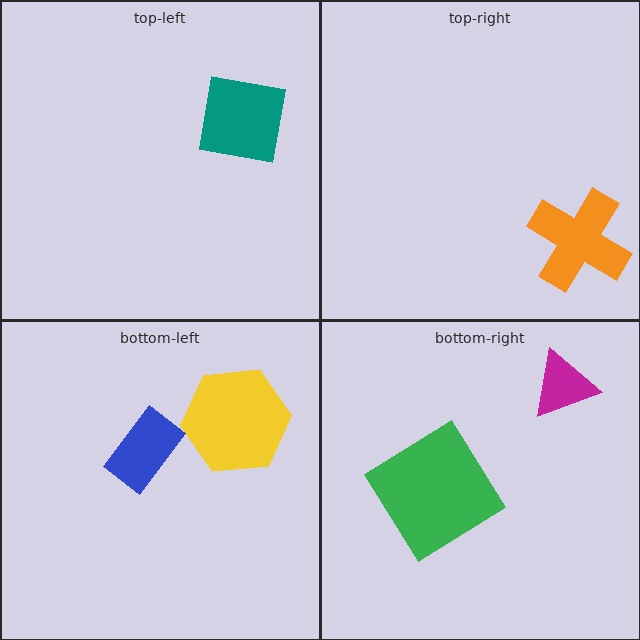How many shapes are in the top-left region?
1.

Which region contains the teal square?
The top-left region.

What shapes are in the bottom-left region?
The blue rectangle, the yellow hexagon.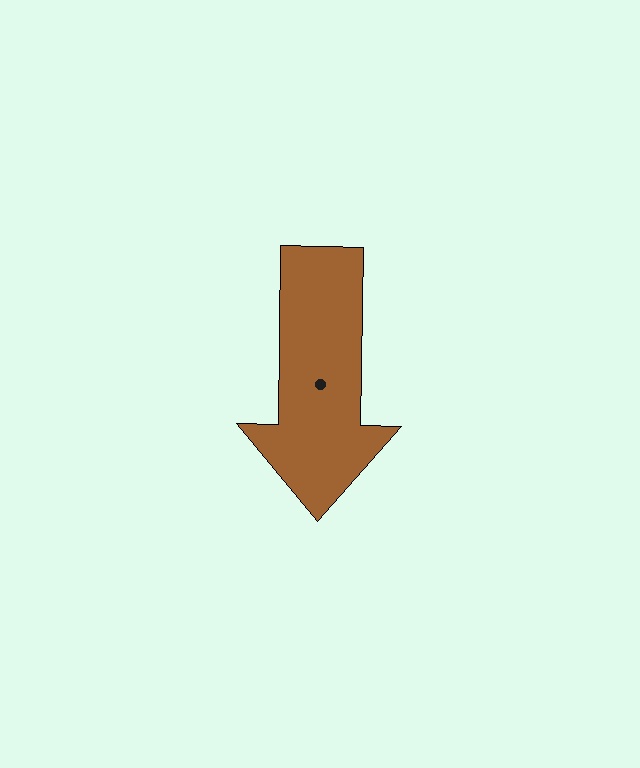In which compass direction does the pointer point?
South.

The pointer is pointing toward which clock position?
Roughly 6 o'clock.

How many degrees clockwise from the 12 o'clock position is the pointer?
Approximately 181 degrees.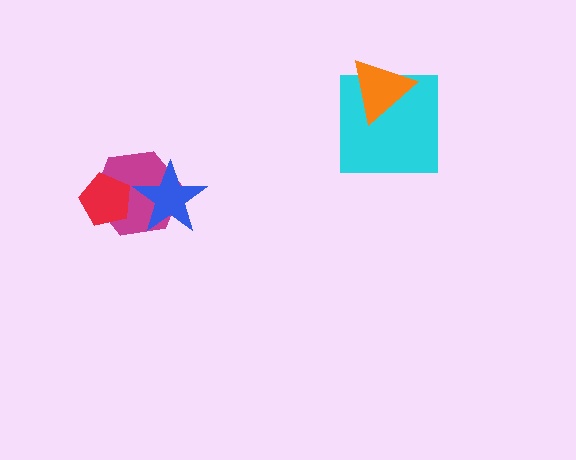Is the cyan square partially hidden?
Yes, it is partially covered by another shape.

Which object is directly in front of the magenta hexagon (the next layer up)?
The blue star is directly in front of the magenta hexagon.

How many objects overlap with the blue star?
1 object overlaps with the blue star.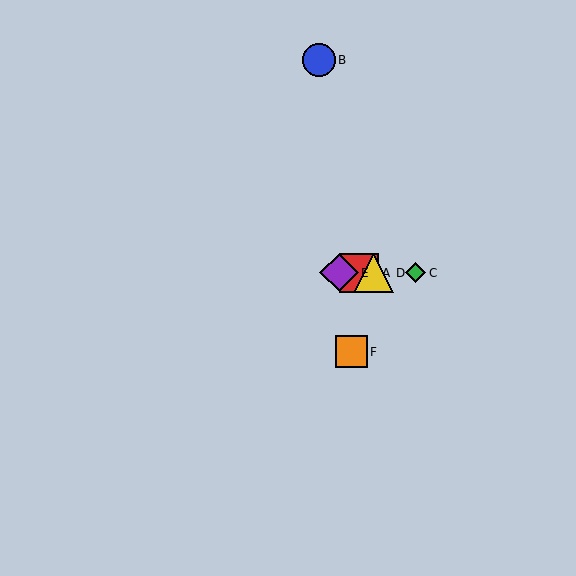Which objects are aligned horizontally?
Objects A, C, D, E are aligned horizontally.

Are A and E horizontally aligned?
Yes, both are at y≈273.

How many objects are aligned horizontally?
4 objects (A, C, D, E) are aligned horizontally.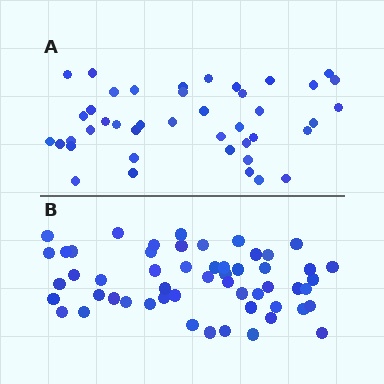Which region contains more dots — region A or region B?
Region B (the bottom region) has more dots.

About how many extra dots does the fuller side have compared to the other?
Region B has roughly 12 or so more dots than region A.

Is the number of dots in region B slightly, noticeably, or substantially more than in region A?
Region B has noticeably more, but not dramatically so. The ratio is roughly 1.3 to 1.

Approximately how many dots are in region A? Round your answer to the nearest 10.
About 40 dots. (The exact count is 42, which rounds to 40.)